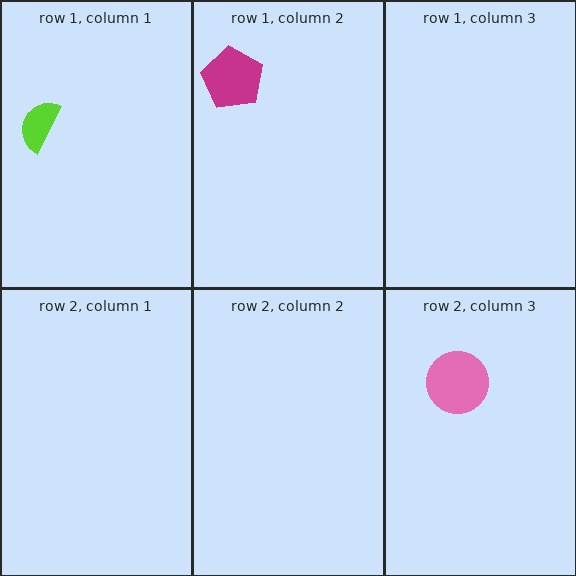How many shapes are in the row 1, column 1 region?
1.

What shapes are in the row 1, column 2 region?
The magenta pentagon.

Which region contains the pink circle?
The row 2, column 3 region.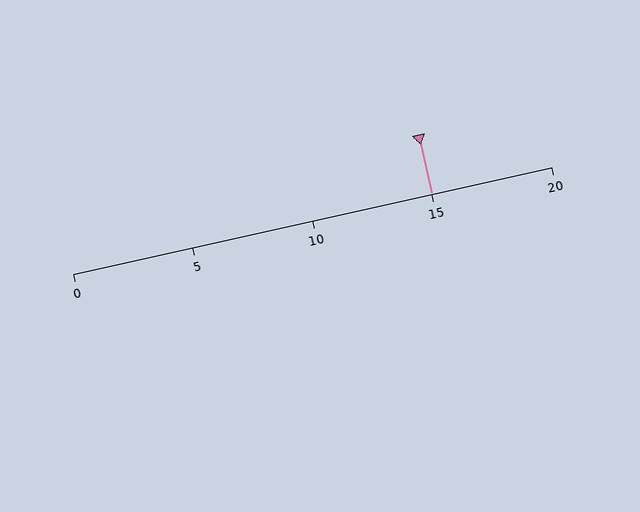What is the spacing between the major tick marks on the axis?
The major ticks are spaced 5 apart.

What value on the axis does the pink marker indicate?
The marker indicates approximately 15.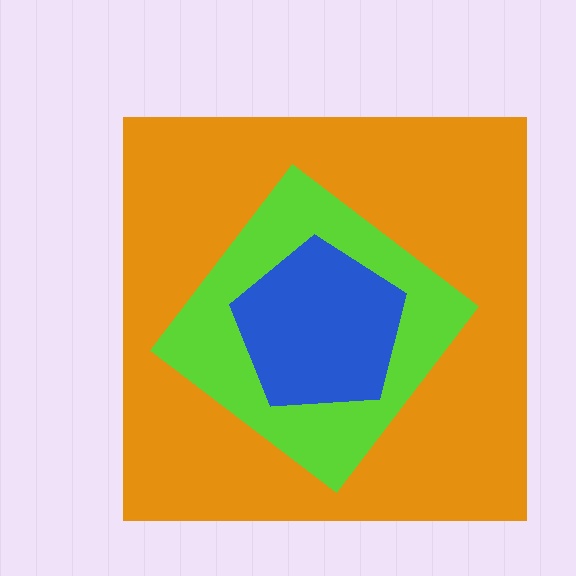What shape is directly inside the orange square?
The lime diamond.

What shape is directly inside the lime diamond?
The blue pentagon.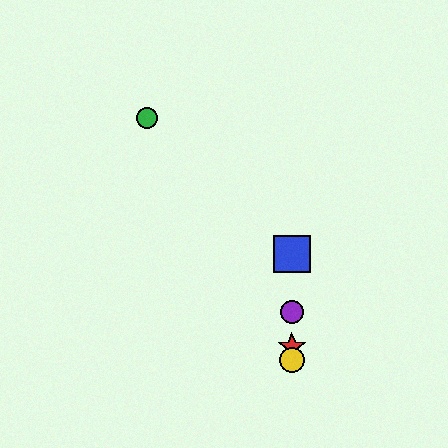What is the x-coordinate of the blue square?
The blue square is at x≈292.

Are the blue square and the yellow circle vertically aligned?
Yes, both are at x≈292.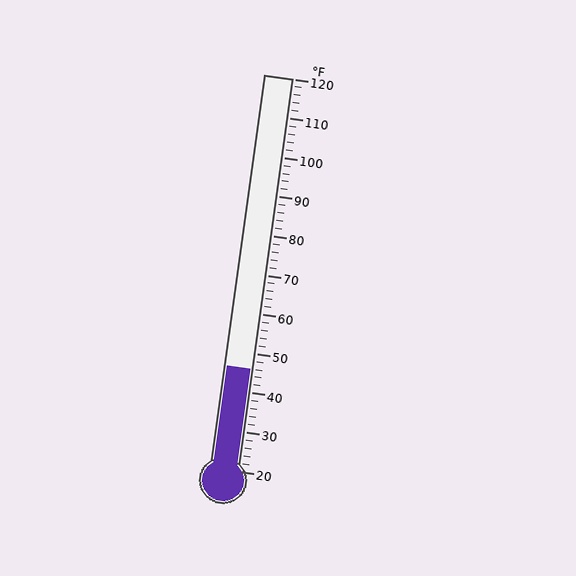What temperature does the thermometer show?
The thermometer shows approximately 46°F.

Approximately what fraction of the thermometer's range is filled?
The thermometer is filled to approximately 25% of its range.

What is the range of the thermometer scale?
The thermometer scale ranges from 20°F to 120°F.